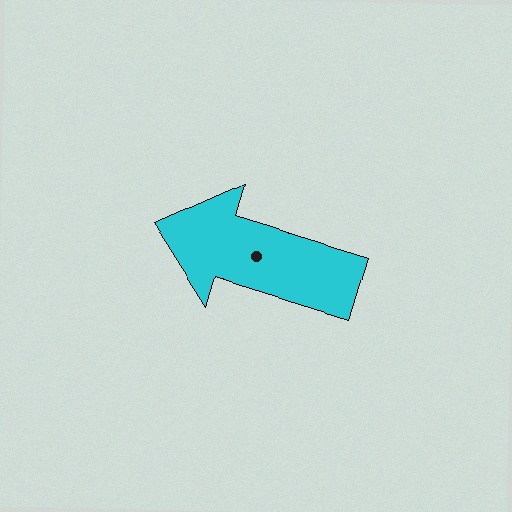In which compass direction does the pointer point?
West.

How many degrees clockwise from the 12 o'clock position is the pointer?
Approximately 287 degrees.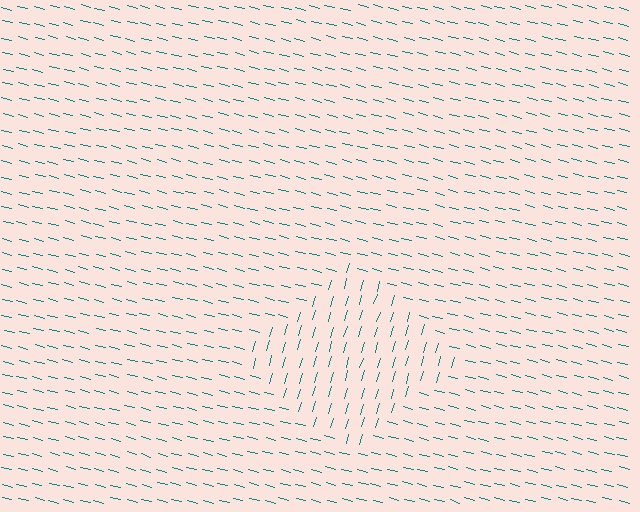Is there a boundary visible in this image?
Yes, there is a texture boundary formed by a change in line orientation.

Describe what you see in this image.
The image is filled with small teal line segments. A diamond region in the image has lines oriented differently from the surrounding lines, creating a visible texture boundary.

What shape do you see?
I see a diamond.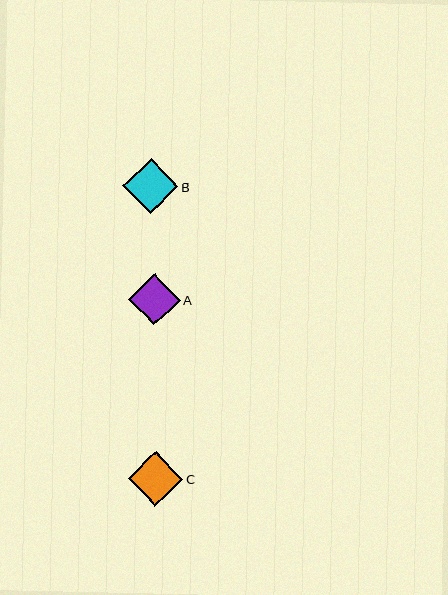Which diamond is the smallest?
Diamond A is the smallest with a size of approximately 52 pixels.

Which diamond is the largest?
Diamond B is the largest with a size of approximately 55 pixels.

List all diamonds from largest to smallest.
From largest to smallest: B, C, A.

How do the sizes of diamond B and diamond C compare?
Diamond B and diamond C are approximately the same size.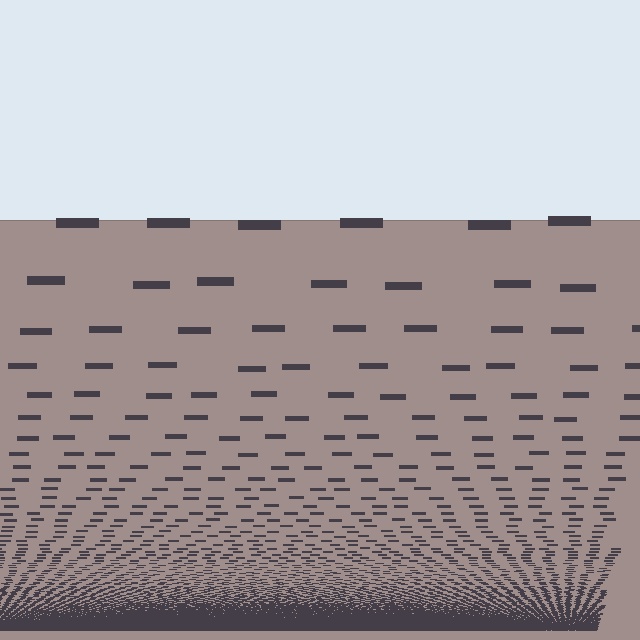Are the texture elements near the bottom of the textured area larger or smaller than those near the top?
Smaller. The gradient is inverted — elements near the bottom are smaller and denser.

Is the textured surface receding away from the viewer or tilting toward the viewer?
The surface appears to tilt toward the viewer. Texture elements get larger and sparser toward the top.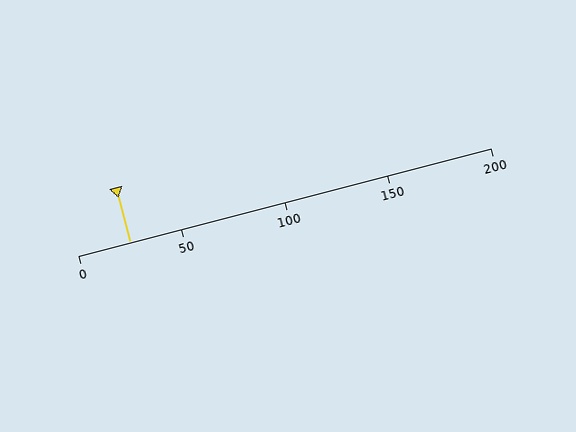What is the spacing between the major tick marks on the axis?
The major ticks are spaced 50 apart.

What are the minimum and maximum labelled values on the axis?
The axis runs from 0 to 200.